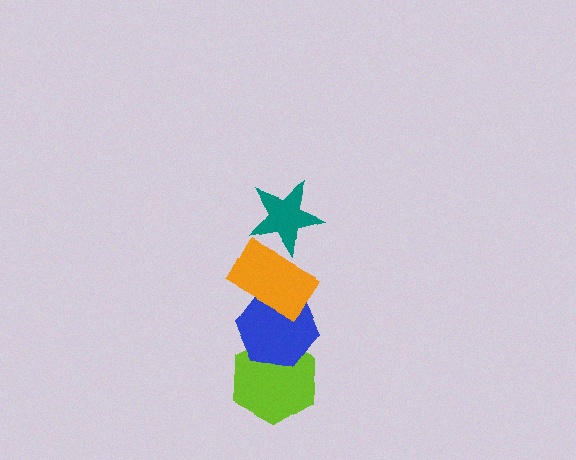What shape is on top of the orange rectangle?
The teal star is on top of the orange rectangle.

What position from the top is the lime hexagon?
The lime hexagon is 4th from the top.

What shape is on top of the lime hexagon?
The blue hexagon is on top of the lime hexagon.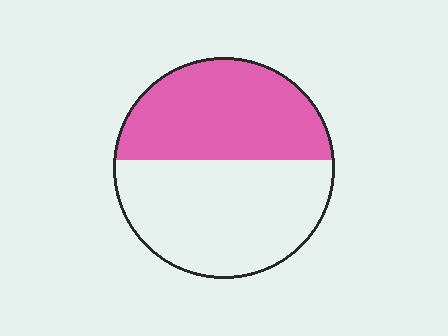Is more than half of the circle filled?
No.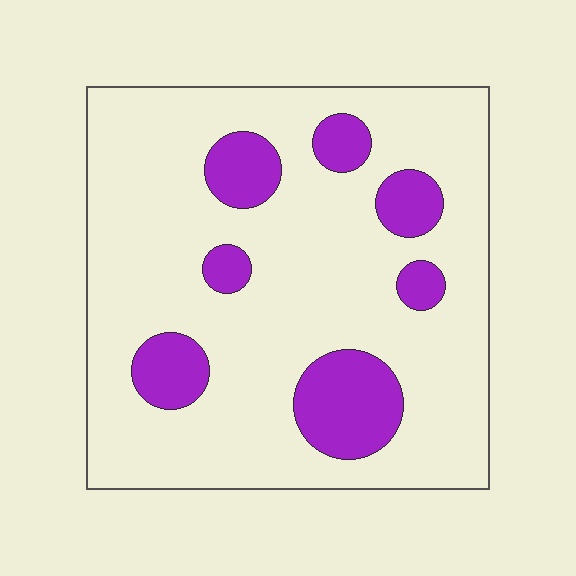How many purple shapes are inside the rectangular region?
7.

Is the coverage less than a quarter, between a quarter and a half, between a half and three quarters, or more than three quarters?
Less than a quarter.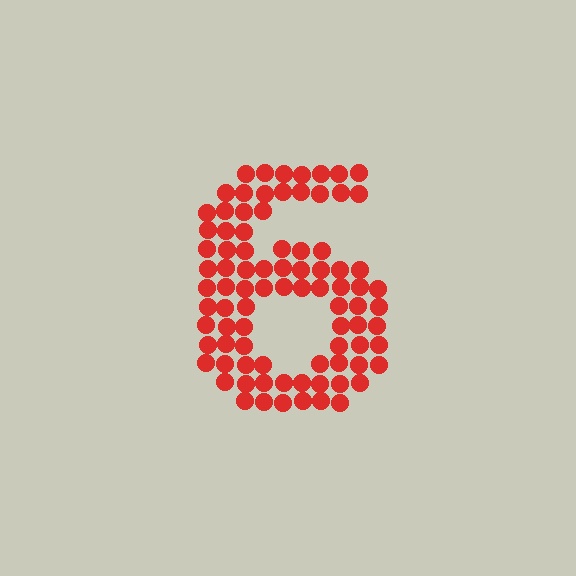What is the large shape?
The large shape is the digit 6.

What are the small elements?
The small elements are circles.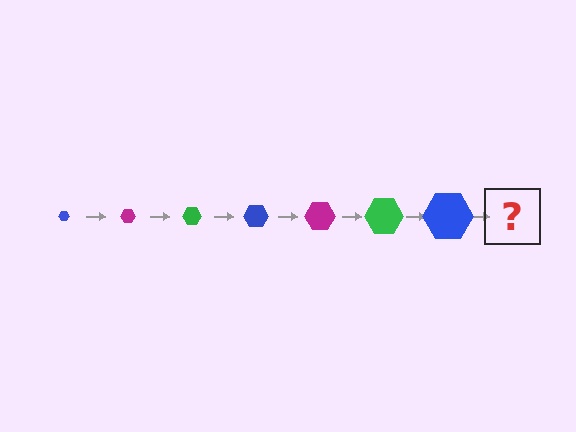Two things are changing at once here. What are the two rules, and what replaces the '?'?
The two rules are that the hexagon grows larger each step and the color cycles through blue, magenta, and green. The '?' should be a magenta hexagon, larger than the previous one.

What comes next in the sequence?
The next element should be a magenta hexagon, larger than the previous one.